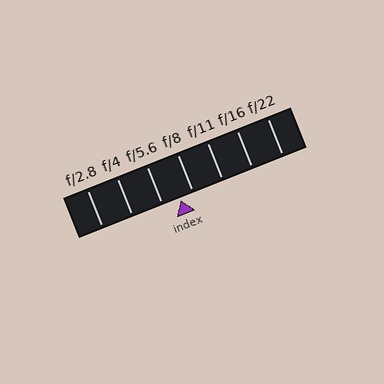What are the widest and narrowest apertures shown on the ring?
The widest aperture shown is f/2.8 and the narrowest is f/22.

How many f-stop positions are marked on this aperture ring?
There are 7 f-stop positions marked.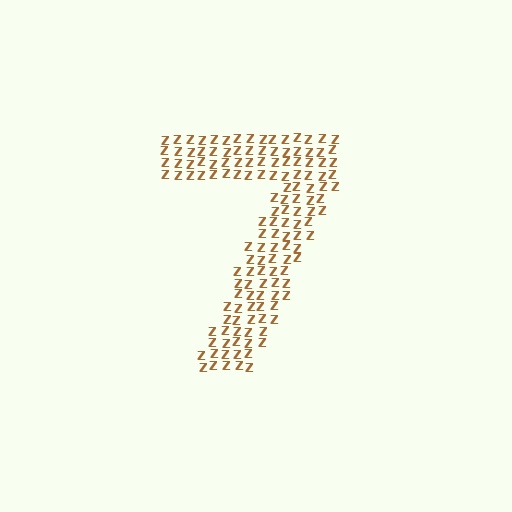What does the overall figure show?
The overall figure shows the digit 7.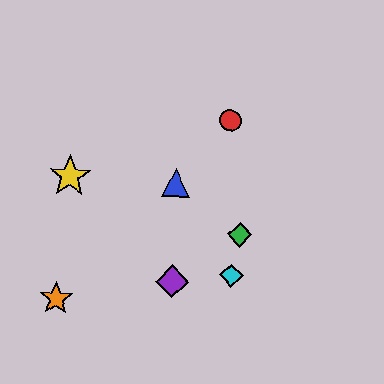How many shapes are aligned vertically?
2 shapes (the blue triangle, the purple diamond) are aligned vertically.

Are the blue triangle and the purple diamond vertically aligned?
Yes, both are at x≈176.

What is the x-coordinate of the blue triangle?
The blue triangle is at x≈176.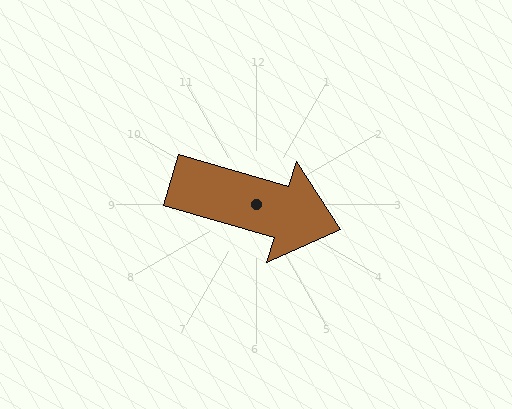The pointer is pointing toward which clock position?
Roughly 4 o'clock.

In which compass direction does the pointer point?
East.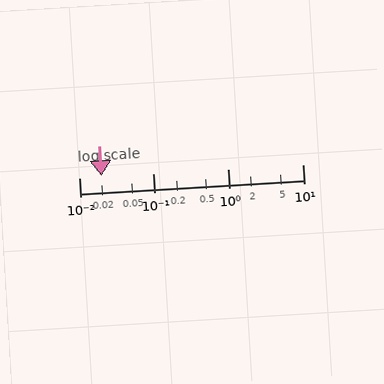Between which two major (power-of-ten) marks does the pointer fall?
The pointer is between 0.01 and 0.1.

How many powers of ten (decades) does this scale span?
The scale spans 3 decades, from 0.01 to 10.